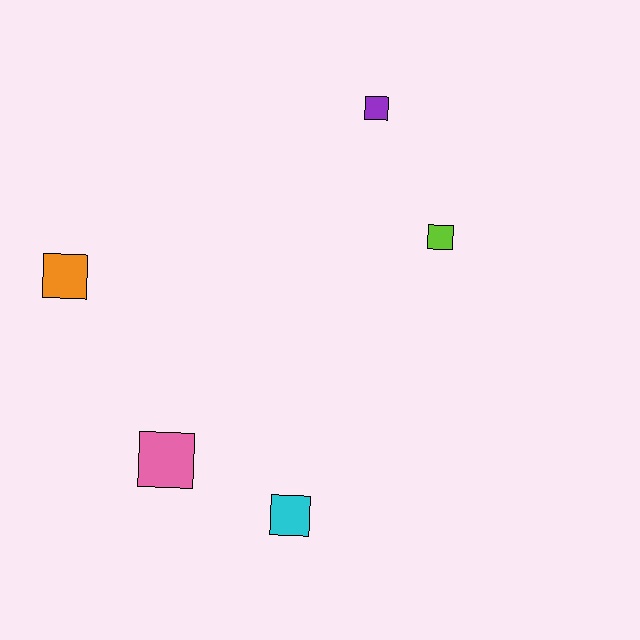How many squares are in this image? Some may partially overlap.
There are 5 squares.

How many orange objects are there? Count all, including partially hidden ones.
There is 1 orange object.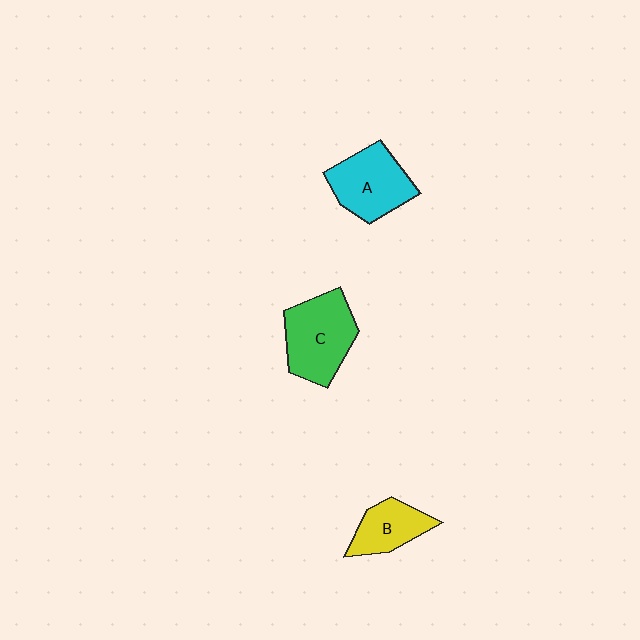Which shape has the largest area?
Shape C (green).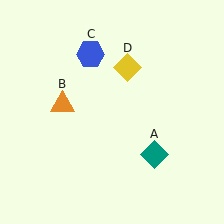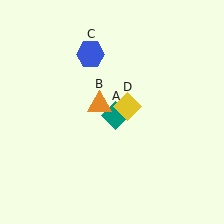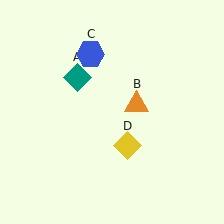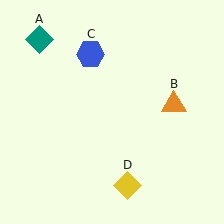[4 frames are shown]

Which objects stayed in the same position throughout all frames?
Blue hexagon (object C) remained stationary.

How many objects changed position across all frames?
3 objects changed position: teal diamond (object A), orange triangle (object B), yellow diamond (object D).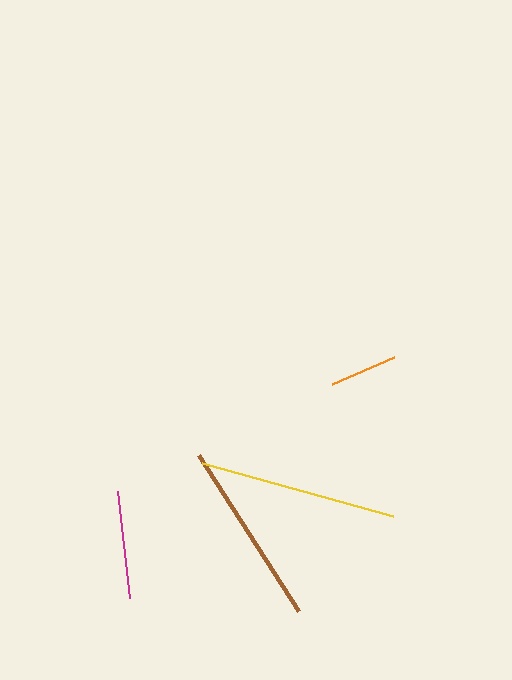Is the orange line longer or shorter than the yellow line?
The yellow line is longer than the orange line.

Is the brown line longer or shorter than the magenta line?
The brown line is longer than the magenta line.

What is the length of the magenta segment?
The magenta segment is approximately 107 pixels long.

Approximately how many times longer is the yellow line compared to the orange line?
The yellow line is approximately 3.0 times the length of the orange line.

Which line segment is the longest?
The yellow line is the longest at approximately 198 pixels.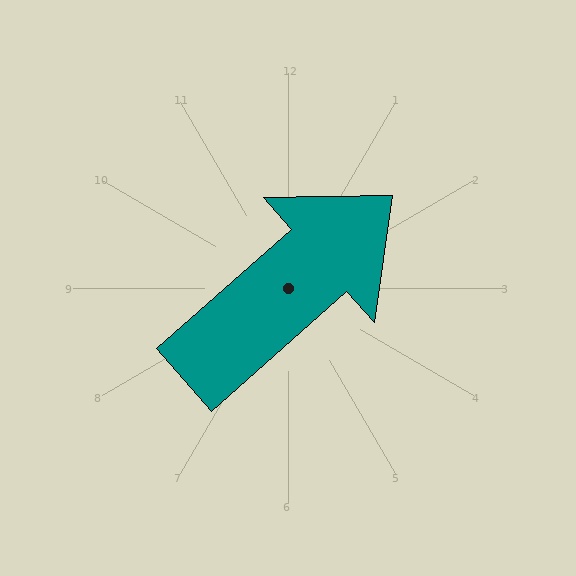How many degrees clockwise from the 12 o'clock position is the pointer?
Approximately 48 degrees.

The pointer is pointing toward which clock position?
Roughly 2 o'clock.